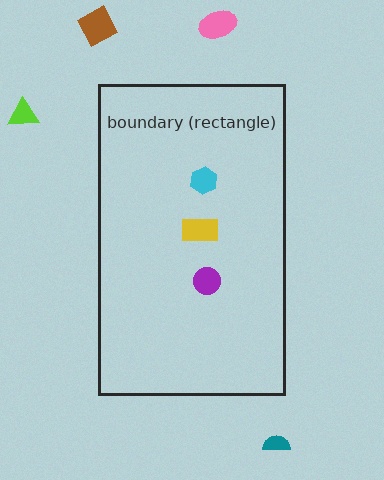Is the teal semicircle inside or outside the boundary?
Outside.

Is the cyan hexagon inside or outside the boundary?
Inside.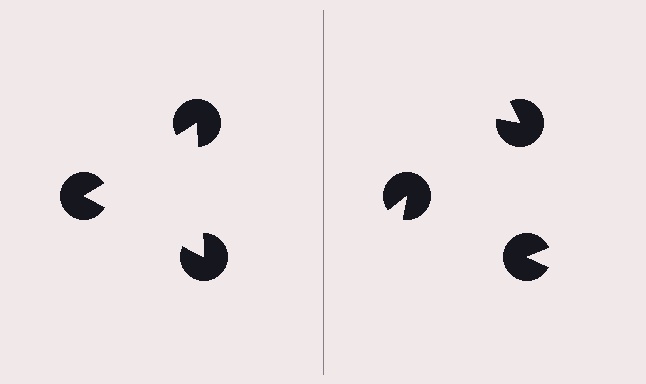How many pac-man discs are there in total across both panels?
6 — 3 on each side.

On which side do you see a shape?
An illusory triangle appears on the left side. On the right side the wedge cuts are rotated, so no coherent shape forms.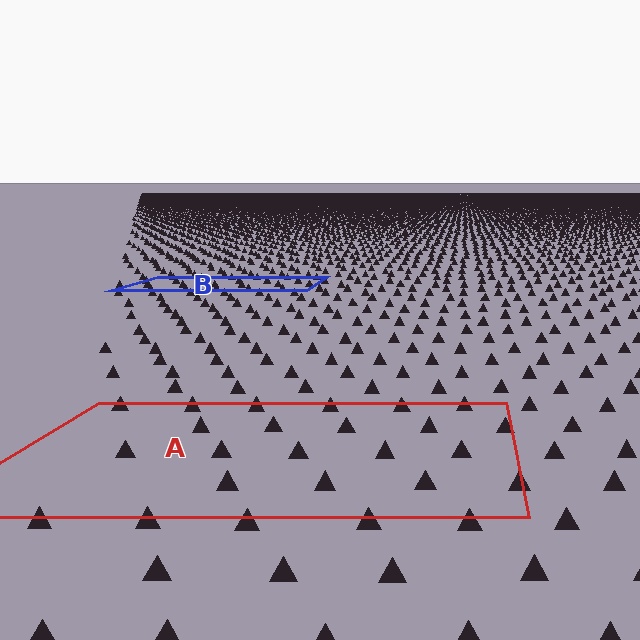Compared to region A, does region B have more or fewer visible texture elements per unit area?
Region B has more texture elements per unit area — they are packed more densely because it is farther away.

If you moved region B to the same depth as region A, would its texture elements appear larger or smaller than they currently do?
They would appear larger. At a closer depth, the same texture elements are projected at a bigger on-screen size.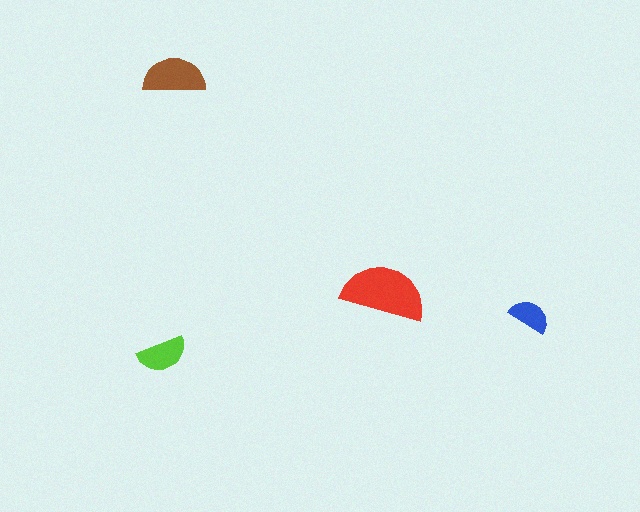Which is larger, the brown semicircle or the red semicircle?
The red one.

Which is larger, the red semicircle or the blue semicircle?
The red one.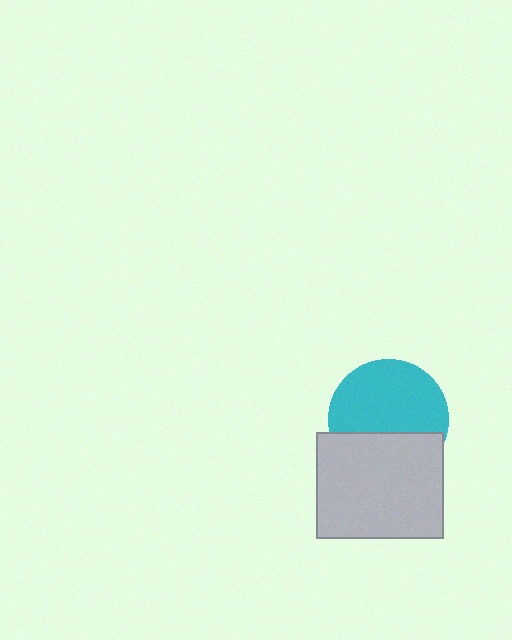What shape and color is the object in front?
The object in front is a light gray rectangle.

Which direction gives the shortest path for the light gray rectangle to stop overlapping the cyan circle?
Moving down gives the shortest separation.